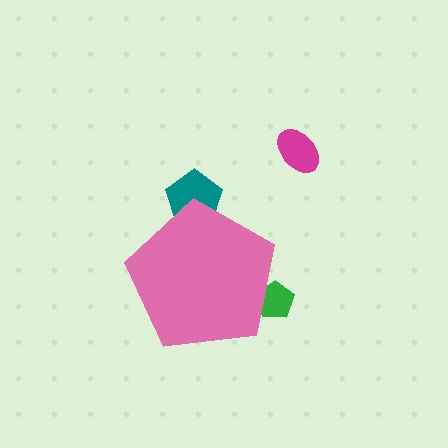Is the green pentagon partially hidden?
Yes, the green pentagon is partially hidden behind the pink pentagon.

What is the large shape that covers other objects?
A pink pentagon.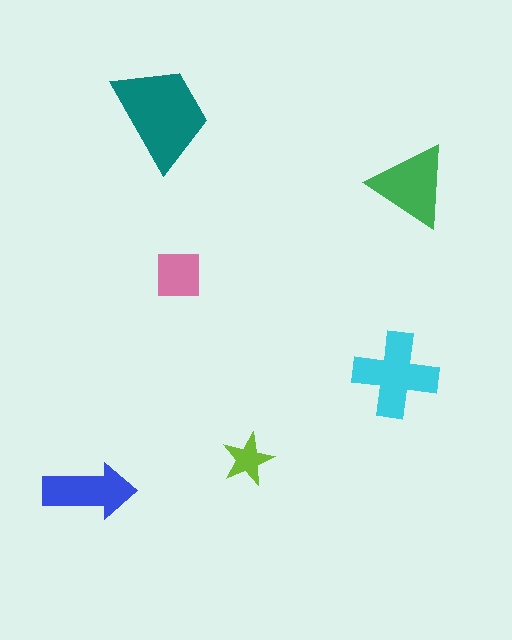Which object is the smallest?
The lime star.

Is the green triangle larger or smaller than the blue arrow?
Larger.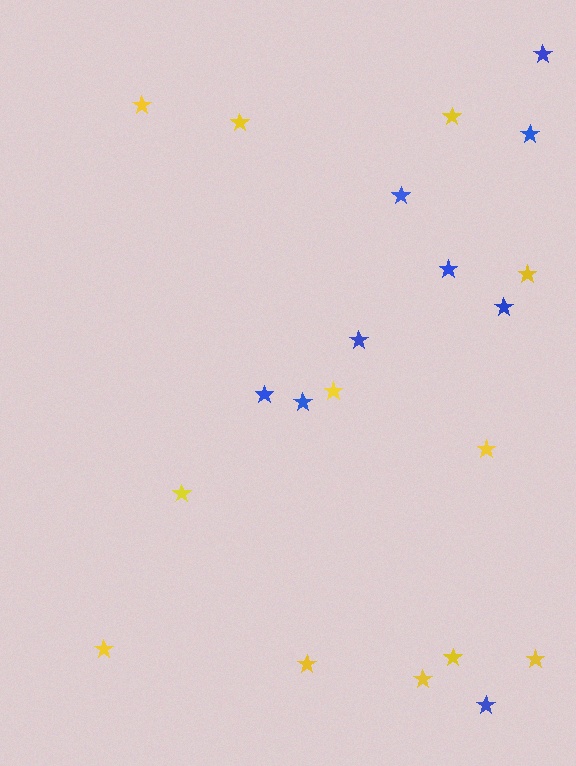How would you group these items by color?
There are 2 groups: one group of yellow stars (12) and one group of blue stars (9).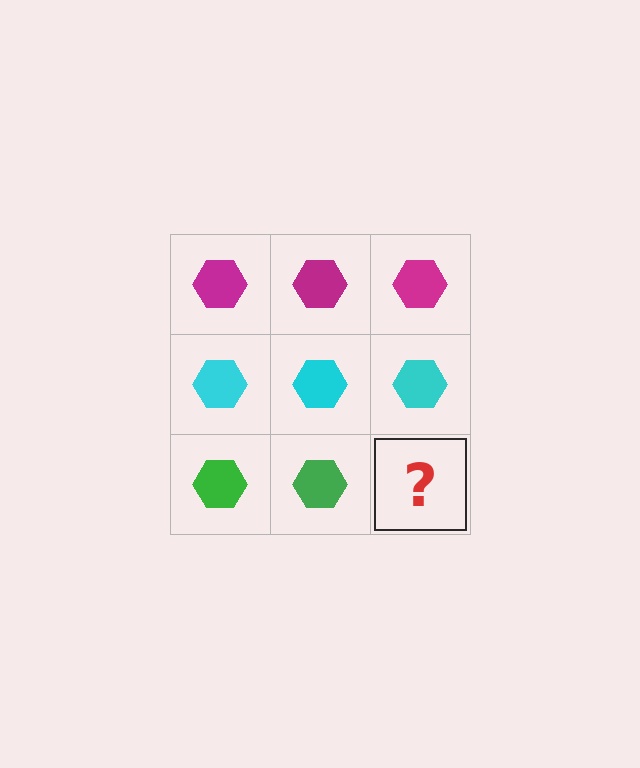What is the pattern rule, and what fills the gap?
The rule is that each row has a consistent color. The gap should be filled with a green hexagon.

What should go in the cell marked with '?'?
The missing cell should contain a green hexagon.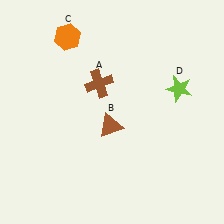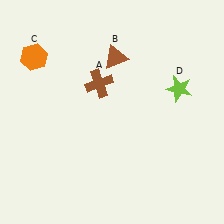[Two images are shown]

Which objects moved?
The objects that moved are: the brown triangle (B), the orange hexagon (C).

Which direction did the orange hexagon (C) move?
The orange hexagon (C) moved left.